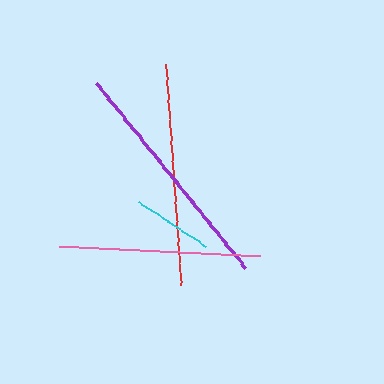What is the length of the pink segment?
The pink segment is approximately 201 pixels long.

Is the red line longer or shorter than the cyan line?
The red line is longer than the cyan line.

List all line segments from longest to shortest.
From longest to shortest: purple, red, pink, cyan.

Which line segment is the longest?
The purple line is the longest at approximately 237 pixels.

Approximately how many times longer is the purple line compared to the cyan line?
The purple line is approximately 3.0 times the length of the cyan line.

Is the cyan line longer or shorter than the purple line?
The purple line is longer than the cyan line.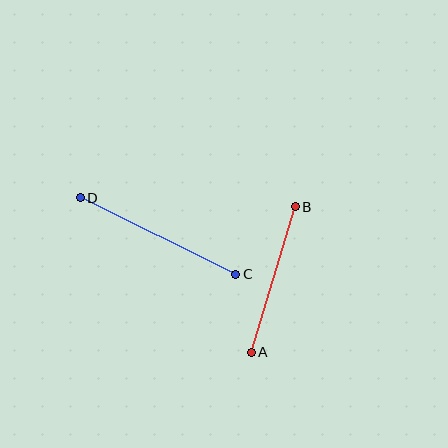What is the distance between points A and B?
The distance is approximately 152 pixels.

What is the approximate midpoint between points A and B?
The midpoint is at approximately (273, 280) pixels.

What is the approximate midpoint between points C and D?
The midpoint is at approximately (158, 236) pixels.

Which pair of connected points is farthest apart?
Points C and D are farthest apart.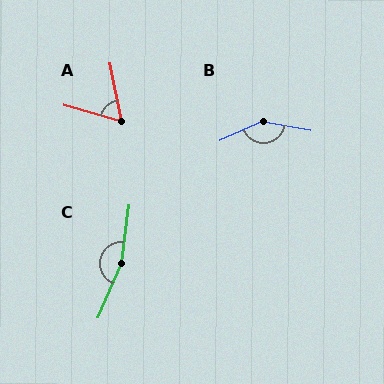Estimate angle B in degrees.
Approximately 146 degrees.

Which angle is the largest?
C, at approximately 164 degrees.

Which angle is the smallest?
A, at approximately 63 degrees.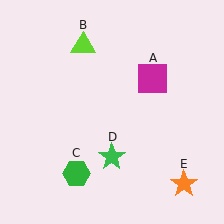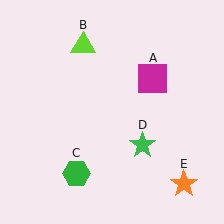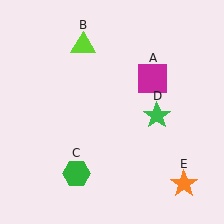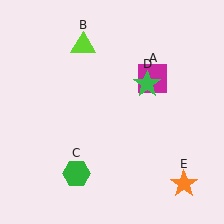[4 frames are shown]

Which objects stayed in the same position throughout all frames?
Magenta square (object A) and lime triangle (object B) and green hexagon (object C) and orange star (object E) remained stationary.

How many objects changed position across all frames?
1 object changed position: green star (object D).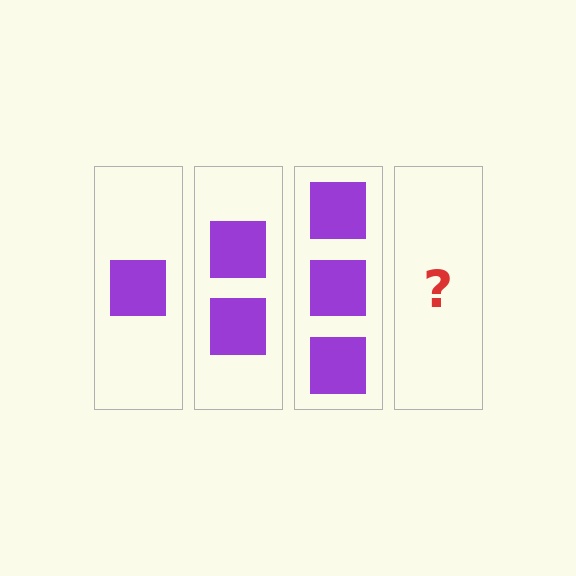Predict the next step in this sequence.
The next step is 4 squares.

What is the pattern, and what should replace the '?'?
The pattern is that each step adds one more square. The '?' should be 4 squares.